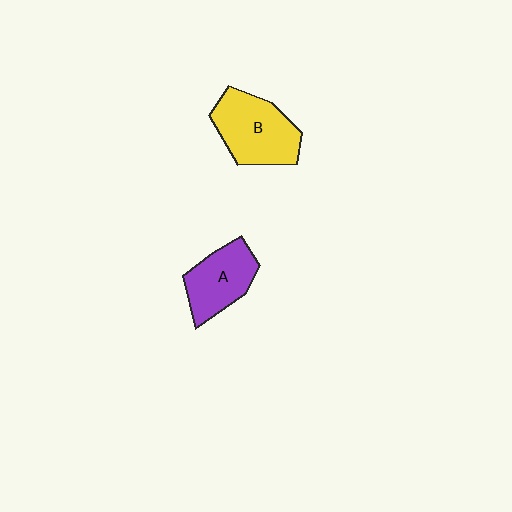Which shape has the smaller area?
Shape A (purple).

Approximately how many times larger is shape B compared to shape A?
Approximately 1.3 times.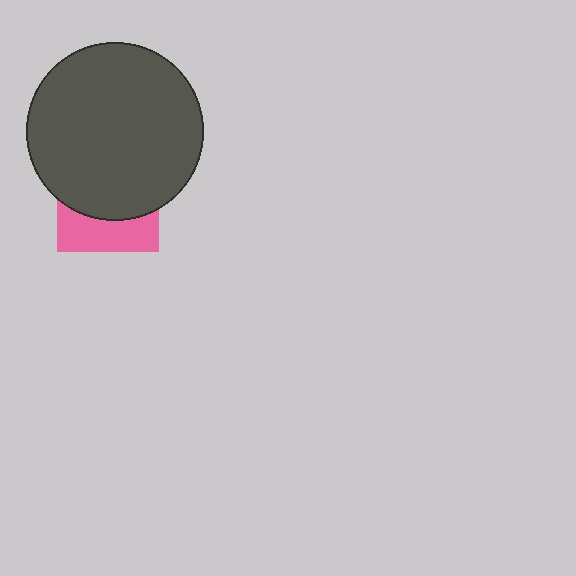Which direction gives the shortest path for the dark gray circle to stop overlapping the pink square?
Moving up gives the shortest separation.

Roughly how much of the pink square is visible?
A small part of it is visible (roughly 35%).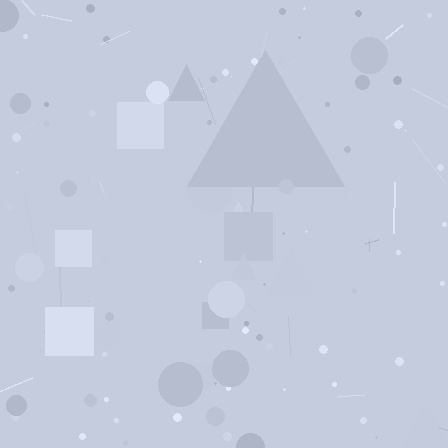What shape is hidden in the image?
A triangle is hidden in the image.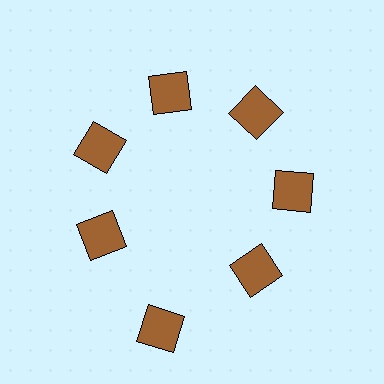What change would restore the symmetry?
The symmetry would be restored by moving it inward, back onto the ring so that all 7 squares sit at equal angles and equal distance from the center.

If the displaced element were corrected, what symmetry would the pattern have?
It would have 7-fold rotational symmetry — the pattern would map onto itself every 51 degrees.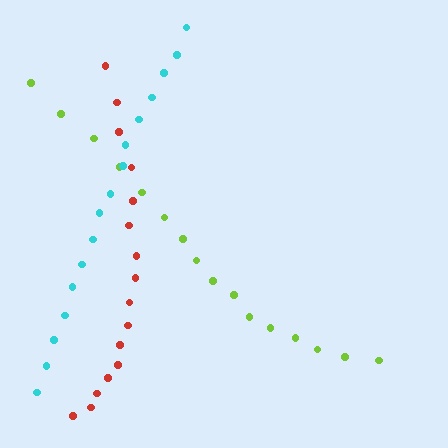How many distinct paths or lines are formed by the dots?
There are 3 distinct paths.